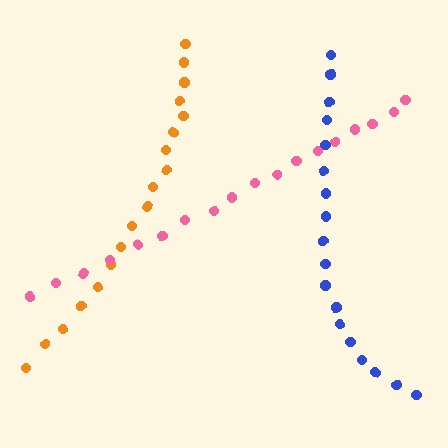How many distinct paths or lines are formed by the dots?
There are 3 distinct paths.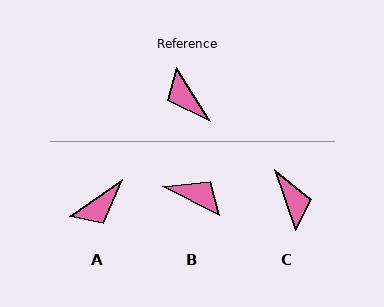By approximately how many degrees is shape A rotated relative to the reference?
Approximately 94 degrees counter-clockwise.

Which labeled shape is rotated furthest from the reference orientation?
C, about 168 degrees away.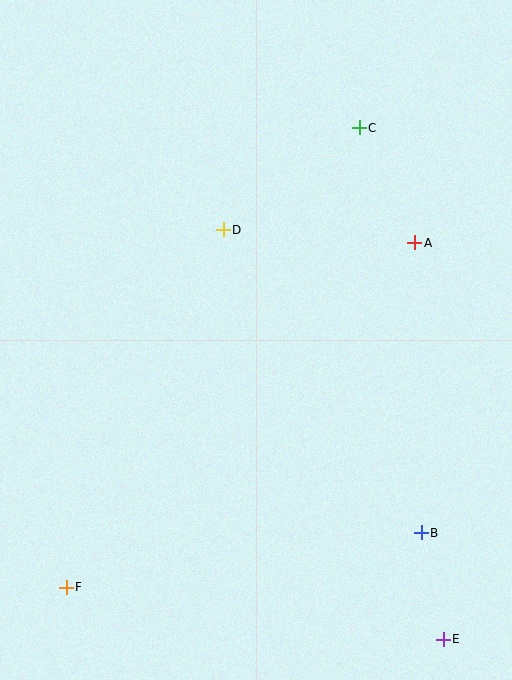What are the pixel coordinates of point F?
Point F is at (66, 587).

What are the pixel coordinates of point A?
Point A is at (415, 243).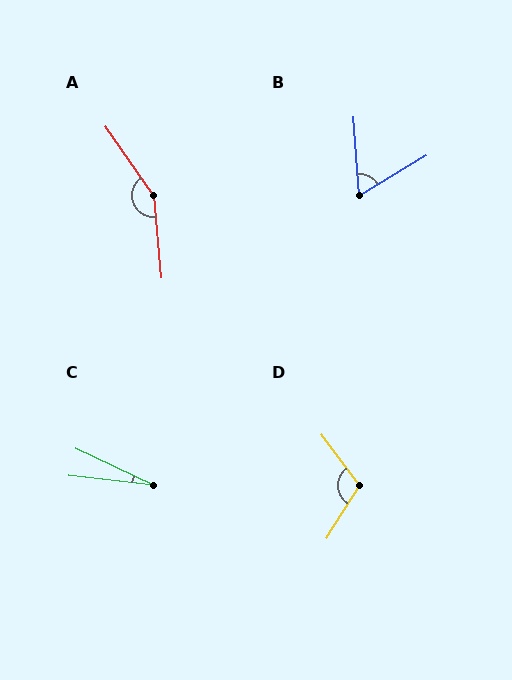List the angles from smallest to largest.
C (19°), B (63°), D (111°), A (150°).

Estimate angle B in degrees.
Approximately 63 degrees.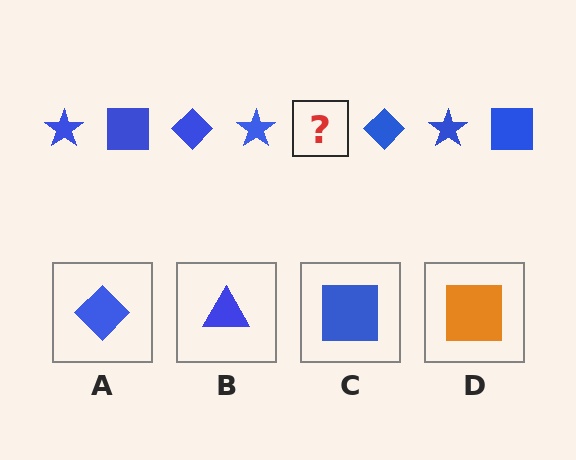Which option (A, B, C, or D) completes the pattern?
C.